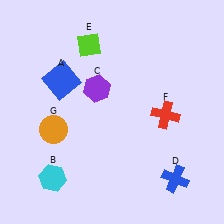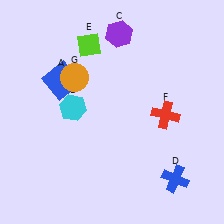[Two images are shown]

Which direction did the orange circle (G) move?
The orange circle (G) moved up.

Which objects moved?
The objects that moved are: the cyan hexagon (B), the purple hexagon (C), the orange circle (G).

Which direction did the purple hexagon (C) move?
The purple hexagon (C) moved up.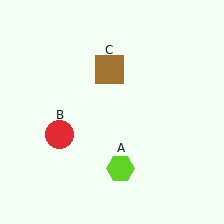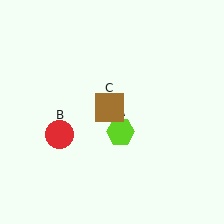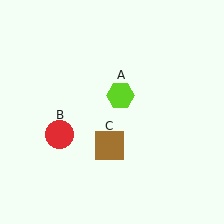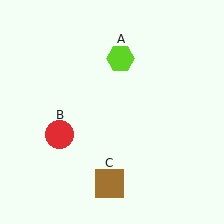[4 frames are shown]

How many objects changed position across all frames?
2 objects changed position: lime hexagon (object A), brown square (object C).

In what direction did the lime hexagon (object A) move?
The lime hexagon (object A) moved up.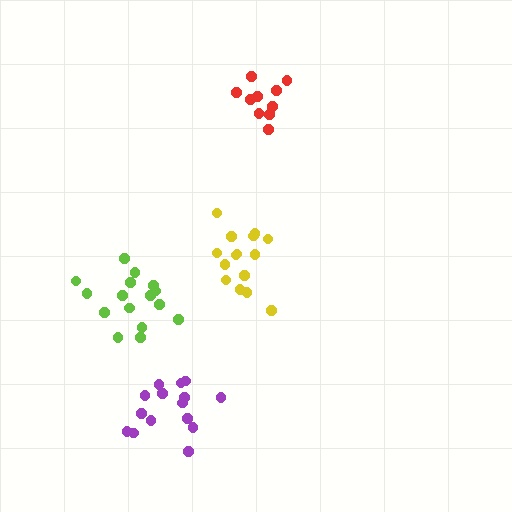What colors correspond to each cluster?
The clusters are colored: purple, yellow, red, lime.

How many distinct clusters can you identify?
There are 4 distinct clusters.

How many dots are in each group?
Group 1: 15 dots, Group 2: 15 dots, Group 3: 10 dots, Group 4: 16 dots (56 total).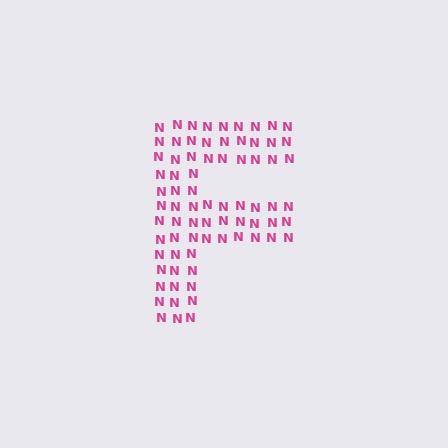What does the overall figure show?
The overall figure shows the letter F.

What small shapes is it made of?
It is made of small letter N's.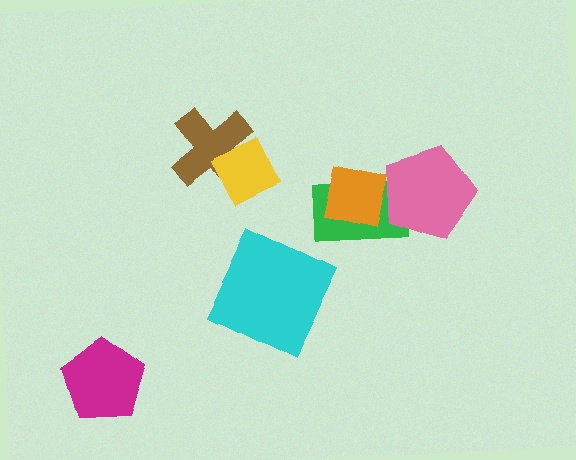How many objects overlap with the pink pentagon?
2 objects overlap with the pink pentagon.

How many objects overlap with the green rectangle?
2 objects overlap with the green rectangle.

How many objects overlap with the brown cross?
1 object overlaps with the brown cross.